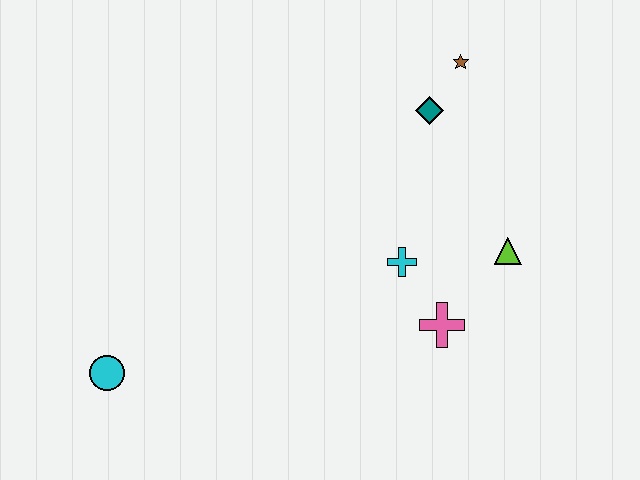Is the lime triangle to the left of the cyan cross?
No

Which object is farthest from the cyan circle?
The brown star is farthest from the cyan circle.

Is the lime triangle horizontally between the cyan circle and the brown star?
No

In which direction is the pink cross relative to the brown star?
The pink cross is below the brown star.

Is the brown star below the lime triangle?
No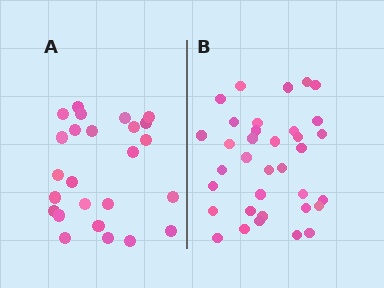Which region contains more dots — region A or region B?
Region B (the right region) has more dots.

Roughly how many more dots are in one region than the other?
Region B has roughly 10 or so more dots than region A.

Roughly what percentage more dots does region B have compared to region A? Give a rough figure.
About 40% more.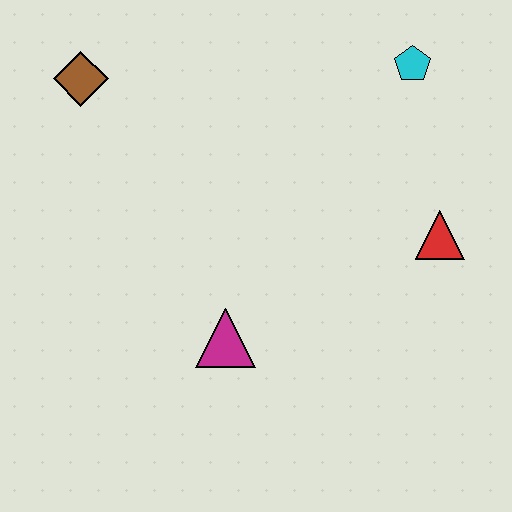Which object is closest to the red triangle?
The cyan pentagon is closest to the red triangle.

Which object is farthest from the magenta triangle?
The cyan pentagon is farthest from the magenta triangle.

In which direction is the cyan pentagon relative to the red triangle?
The cyan pentagon is above the red triangle.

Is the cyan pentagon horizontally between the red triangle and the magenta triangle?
Yes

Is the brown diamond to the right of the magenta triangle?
No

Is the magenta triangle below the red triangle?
Yes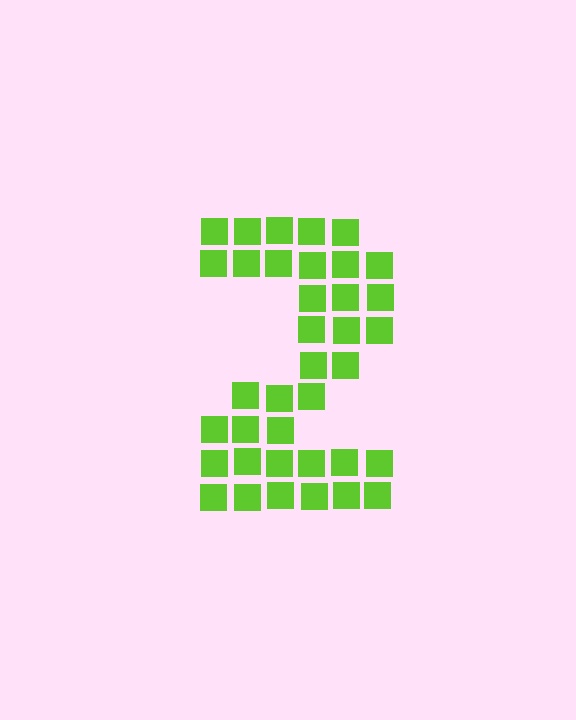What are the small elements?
The small elements are squares.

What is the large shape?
The large shape is the digit 2.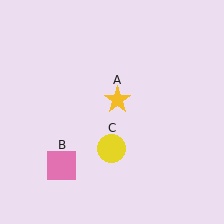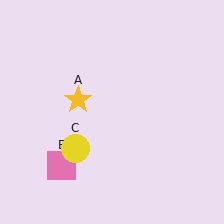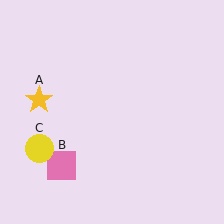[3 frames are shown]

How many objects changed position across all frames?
2 objects changed position: yellow star (object A), yellow circle (object C).